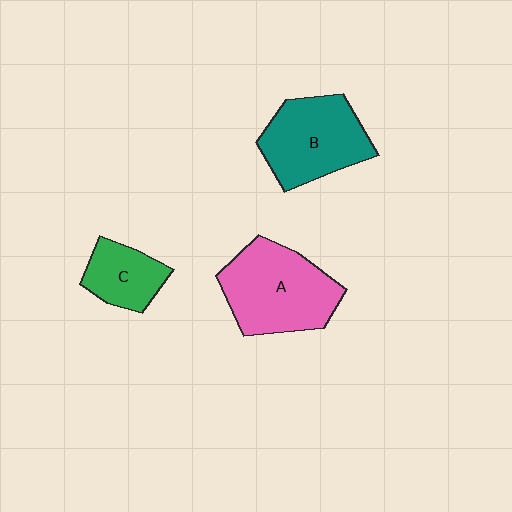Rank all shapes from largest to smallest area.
From largest to smallest: A (pink), B (teal), C (green).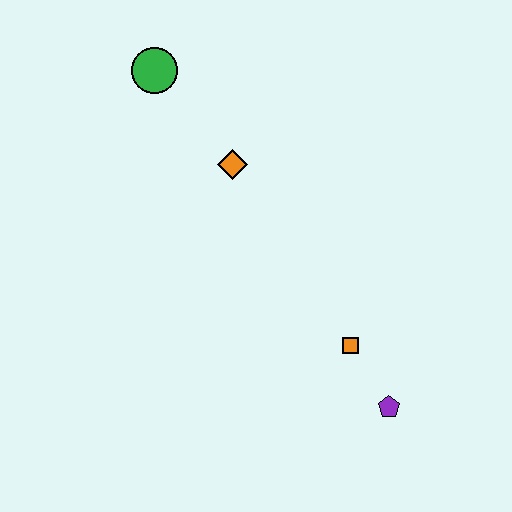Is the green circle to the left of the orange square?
Yes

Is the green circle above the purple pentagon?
Yes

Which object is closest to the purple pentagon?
The orange square is closest to the purple pentagon.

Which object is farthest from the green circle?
The purple pentagon is farthest from the green circle.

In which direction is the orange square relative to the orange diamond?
The orange square is below the orange diamond.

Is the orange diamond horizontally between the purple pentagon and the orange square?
No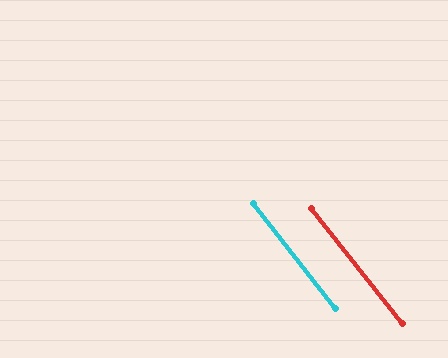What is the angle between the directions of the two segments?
Approximately 1 degree.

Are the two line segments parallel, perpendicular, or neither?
Parallel — their directions differ by only 0.7°.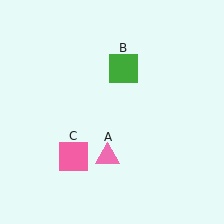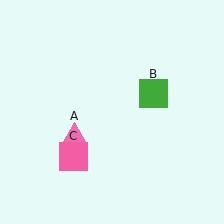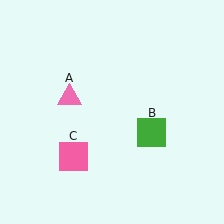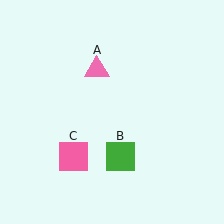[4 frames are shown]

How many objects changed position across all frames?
2 objects changed position: pink triangle (object A), green square (object B).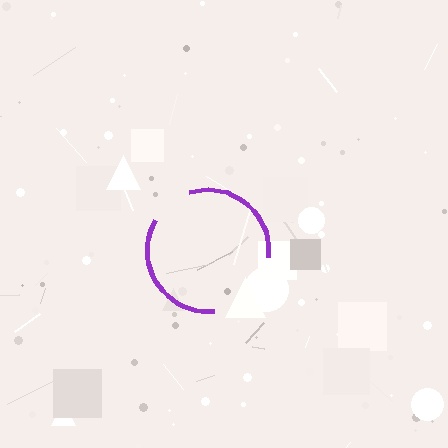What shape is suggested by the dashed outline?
The dashed outline suggests a circle.